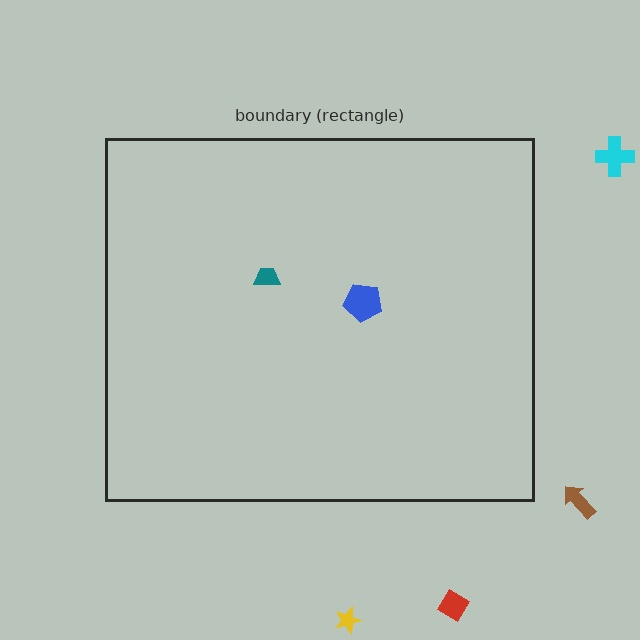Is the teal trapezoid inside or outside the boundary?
Inside.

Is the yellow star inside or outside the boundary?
Outside.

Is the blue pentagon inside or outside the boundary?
Inside.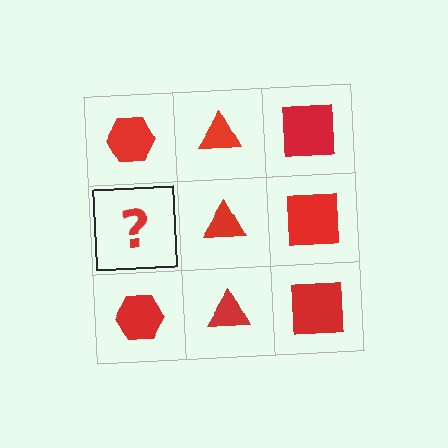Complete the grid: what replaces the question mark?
The question mark should be replaced with a red hexagon.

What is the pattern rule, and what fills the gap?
The rule is that each column has a consistent shape. The gap should be filled with a red hexagon.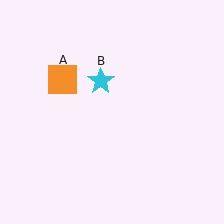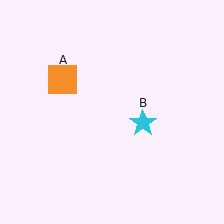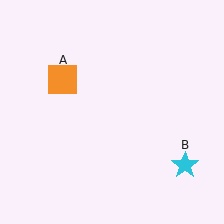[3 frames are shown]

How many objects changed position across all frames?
1 object changed position: cyan star (object B).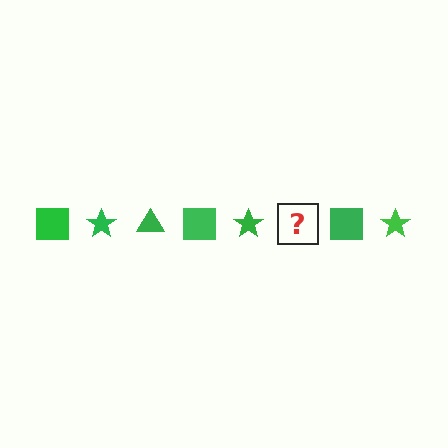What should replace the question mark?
The question mark should be replaced with a green triangle.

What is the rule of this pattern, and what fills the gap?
The rule is that the pattern cycles through square, star, triangle shapes in green. The gap should be filled with a green triangle.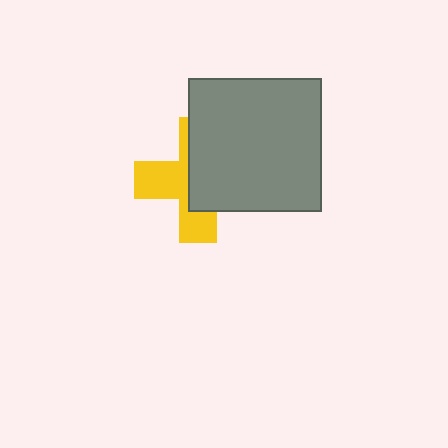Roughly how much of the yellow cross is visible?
About half of it is visible (roughly 45%).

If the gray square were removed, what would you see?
You would see the complete yellow cross.